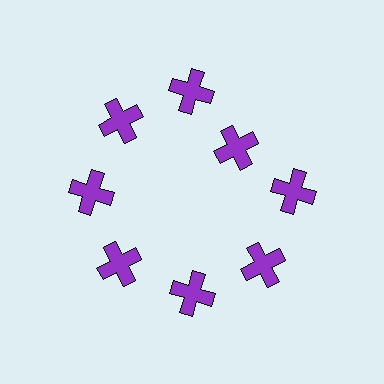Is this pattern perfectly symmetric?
No. The 8 purple crosses are arranged in a ring, but one element near the 2 o'clock position is pulled inward toward the center, breaking the 8-fold rotational symmetry.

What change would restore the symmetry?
The symmetry would be restored by moving it outward, back onto the ring so that all 8 crosses sit at equal angles and equal distance from the center.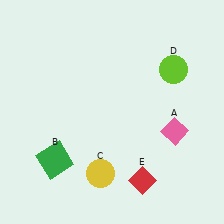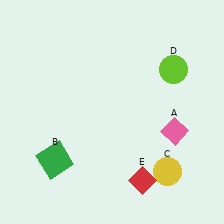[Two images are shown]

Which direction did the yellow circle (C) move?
The yellow circle (C) moved right.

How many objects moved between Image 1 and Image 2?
1 object moved between the two images.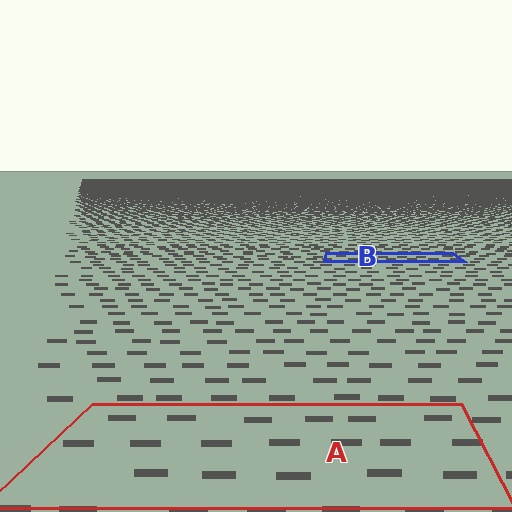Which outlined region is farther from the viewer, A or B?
Region B is farther from the viewer — the texture elements inside it appear smaller and more densely packed.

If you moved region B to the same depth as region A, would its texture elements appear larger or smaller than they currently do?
They would appear larger. At a closer depth, the same texture elements are projected at a bigger on-screen size.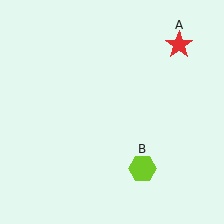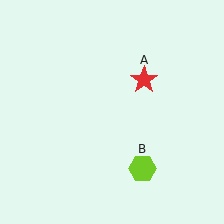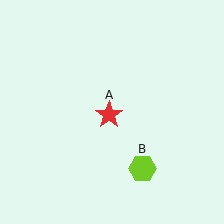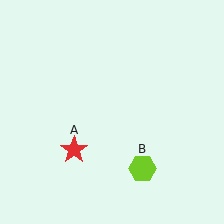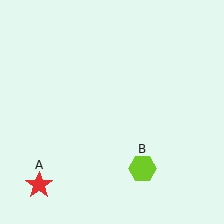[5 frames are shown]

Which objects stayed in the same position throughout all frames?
Lime hexagon (object B) remained stationary.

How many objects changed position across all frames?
1 object changed position: red star (object A).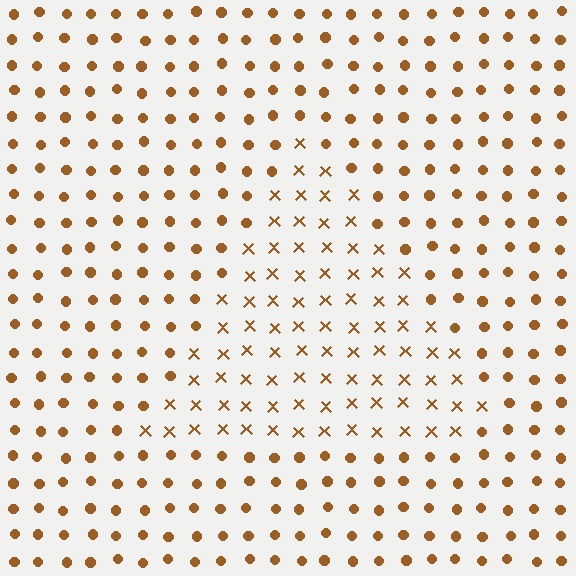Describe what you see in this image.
The image is filled with small brown elements arranged in a uniform grid. A triangle-shaped region contains X marks, while the surrounding area contains circles. The boundary is defined purely by the change in element shape.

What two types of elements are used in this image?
The image uses X marks inside the triangle region and circles outside it.